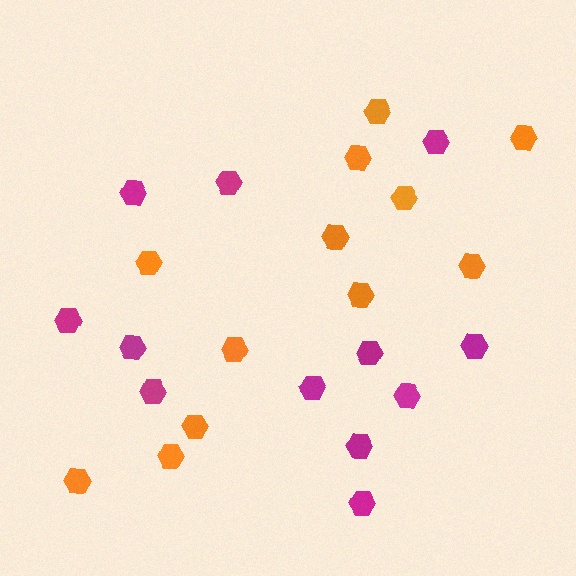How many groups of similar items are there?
There are 2 groups: one group of magenta hexagons (12) and one group of orange hexagons (12).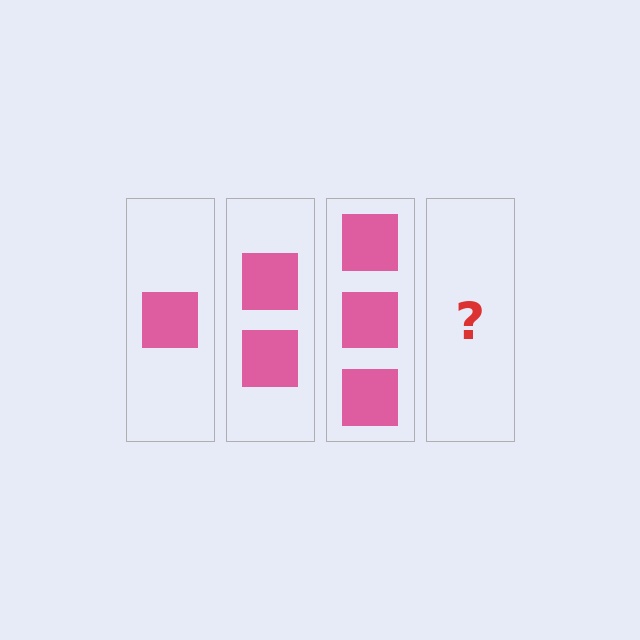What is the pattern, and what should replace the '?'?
The pattern is that each step adds one more square. The '?' should be 4 squares.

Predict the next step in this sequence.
The next step is 4 squares.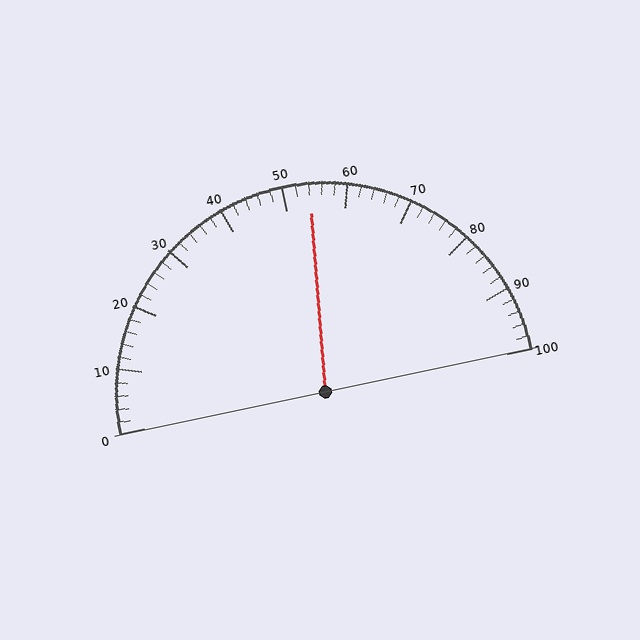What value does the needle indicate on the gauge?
The needle indicates approximately 54.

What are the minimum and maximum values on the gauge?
The gauge ranges from 0 to 100.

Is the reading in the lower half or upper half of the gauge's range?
The reading is in the upper half of the range (0 to 100).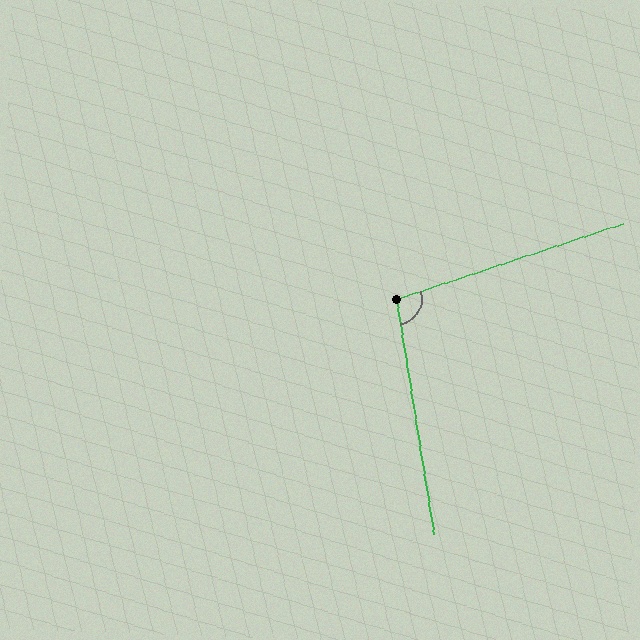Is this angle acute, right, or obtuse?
It is obtuse.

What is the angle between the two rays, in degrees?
Approximately 99 degrees.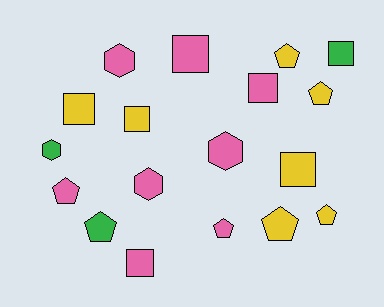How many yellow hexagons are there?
There are no yellow hexagons.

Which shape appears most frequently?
Square, with 7 objects.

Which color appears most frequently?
Pink, with 8 objects.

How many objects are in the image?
There are 18 objects.